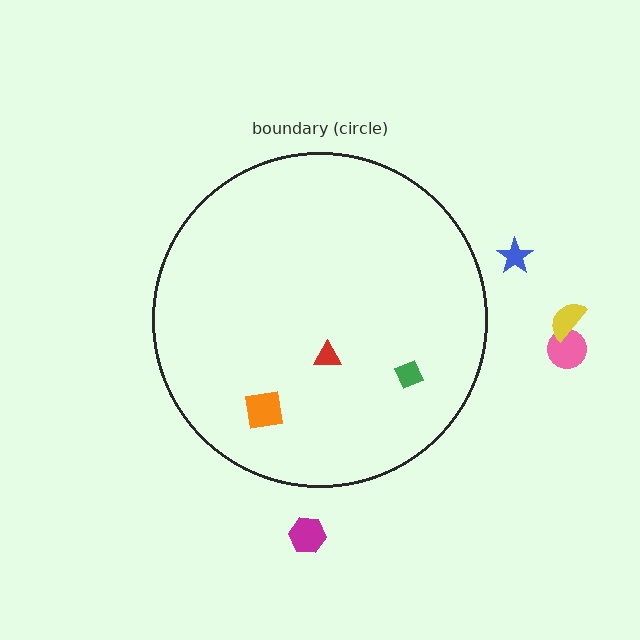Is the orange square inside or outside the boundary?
Inside.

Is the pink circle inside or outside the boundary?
Outside.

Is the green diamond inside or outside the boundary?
Inside.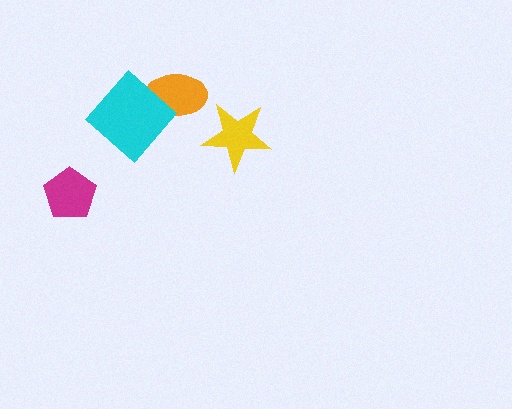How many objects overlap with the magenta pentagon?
0 objects overlap with the magenta pentagon.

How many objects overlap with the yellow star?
0 objects overlap with the yellow star.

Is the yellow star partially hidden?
No, no other shape covers it.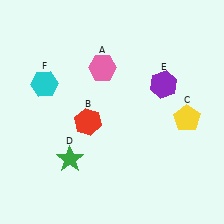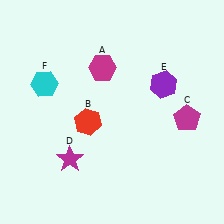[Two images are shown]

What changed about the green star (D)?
In Image 1, D is green. In Image 2, it changed to magenta.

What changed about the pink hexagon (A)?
In Image 1, A is pink. In Image 2, it changed to magenta.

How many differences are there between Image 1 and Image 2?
There are 3 differences between the two images.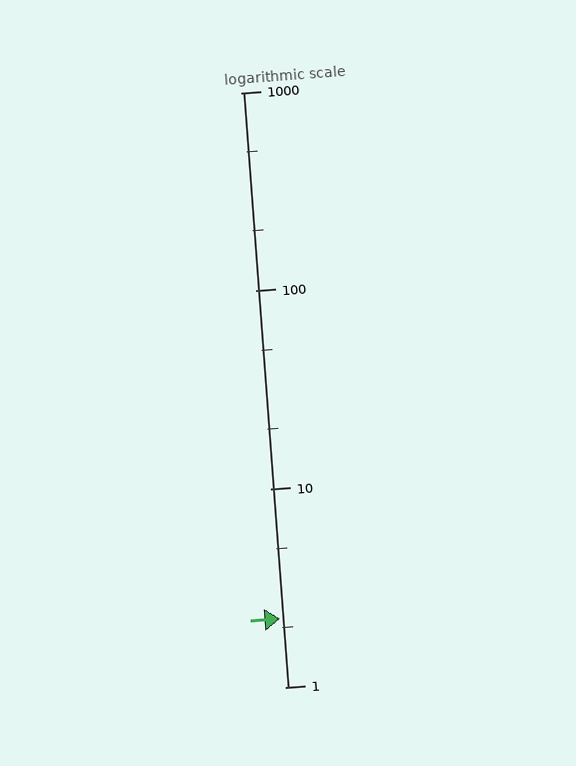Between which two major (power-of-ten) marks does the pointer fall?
The pointer is between 1 and 10.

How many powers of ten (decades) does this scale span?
The scale spans 3 decades, from 1 to 1000.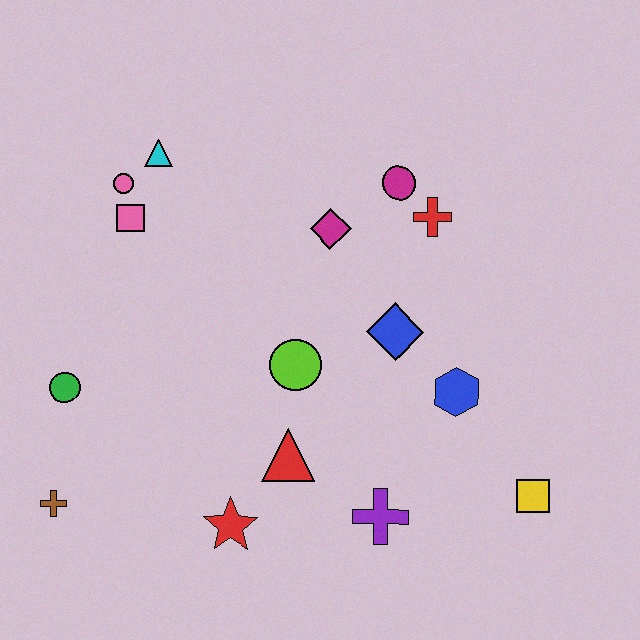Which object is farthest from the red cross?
The brown cross is farthest from the red cross.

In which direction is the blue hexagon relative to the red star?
The blue hexagon is to the right of the red star.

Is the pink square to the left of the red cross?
Yes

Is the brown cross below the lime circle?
Yes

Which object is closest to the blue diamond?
The blue hexagon is closest to the blue diamond.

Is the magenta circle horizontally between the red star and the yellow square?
Yes